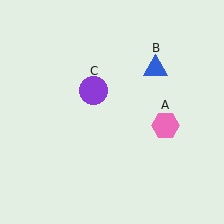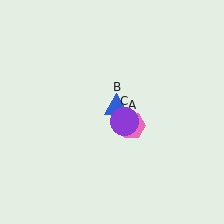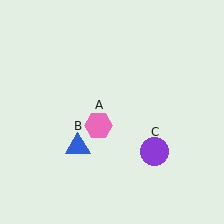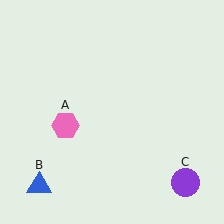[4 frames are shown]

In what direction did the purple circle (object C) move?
The purple circle (object C) moved down and to the right.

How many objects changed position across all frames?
3 objects changed position: pink hexagon (object A), blue triangle (object B), purple circle (object C).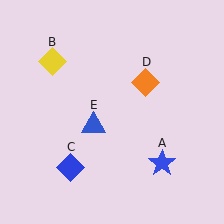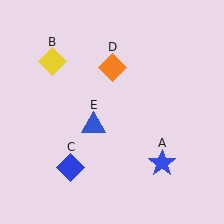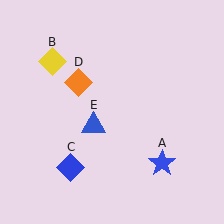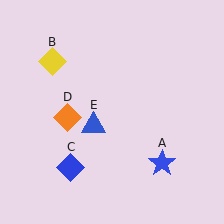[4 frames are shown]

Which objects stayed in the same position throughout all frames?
Blue star (object A) and yellow diamond (object B) and blue diamond (object C) and blue triangle (object E) remained stationary.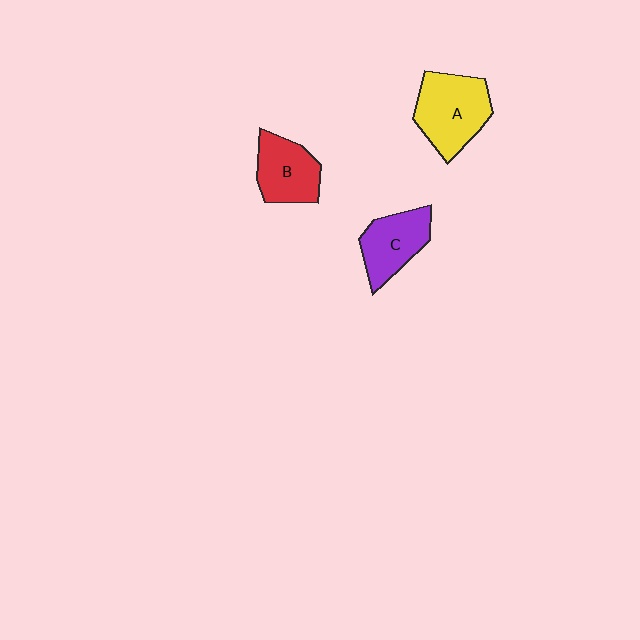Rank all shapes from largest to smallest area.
From largest to smallest: A (yellow), C (purple), B (red).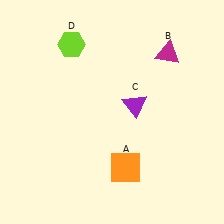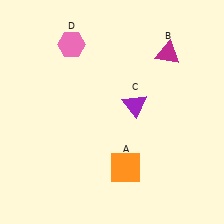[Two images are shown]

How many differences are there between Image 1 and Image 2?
There is 1 difference between the two images.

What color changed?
The hexagon (D) changed from lime in Image 1 to pink in Image 2.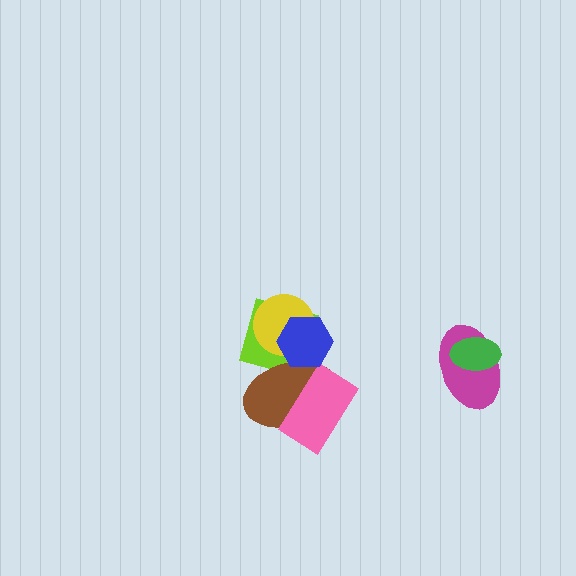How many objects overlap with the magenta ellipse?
1 object overlaps with the magenta ellipse.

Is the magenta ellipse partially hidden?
Yes, it is partially covered by another shape.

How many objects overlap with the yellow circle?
3 objects overlap with the yellow circle.